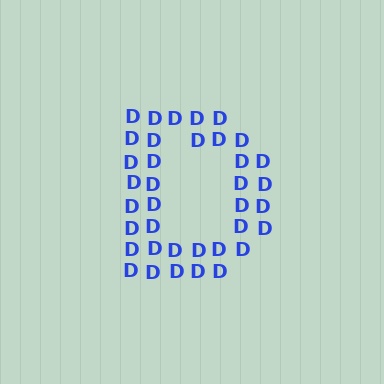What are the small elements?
The small elements are letter D's.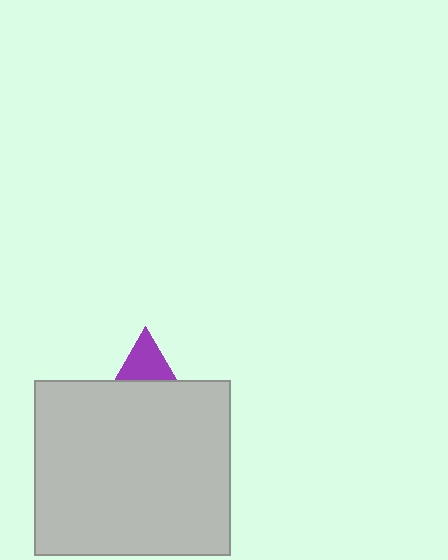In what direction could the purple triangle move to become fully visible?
The purple triangle could move up. That would shift it out from behind the light gray rectangle entirely.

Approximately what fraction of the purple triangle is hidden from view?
Roughly 64% of the purple triangle is hidden behind the light gray rectangle.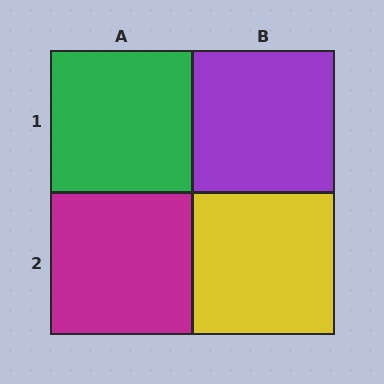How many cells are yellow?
1 cell is yellow.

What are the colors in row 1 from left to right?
Green, purple.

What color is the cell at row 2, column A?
Magenta.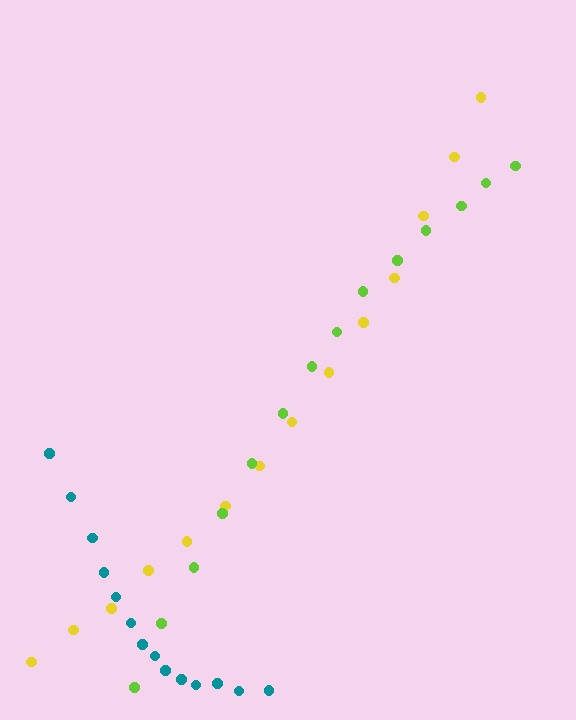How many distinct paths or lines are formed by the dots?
There are 3 distinct paths.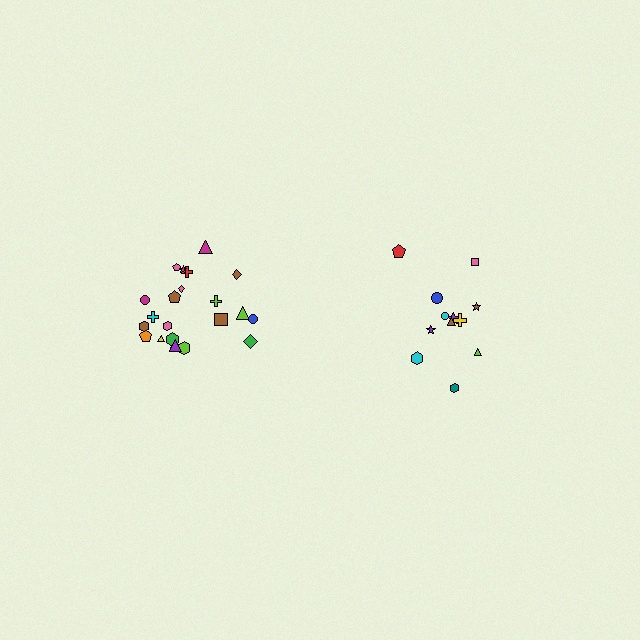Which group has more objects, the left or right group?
The left group.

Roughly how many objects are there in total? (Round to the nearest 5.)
Roughly 35 objects in total.